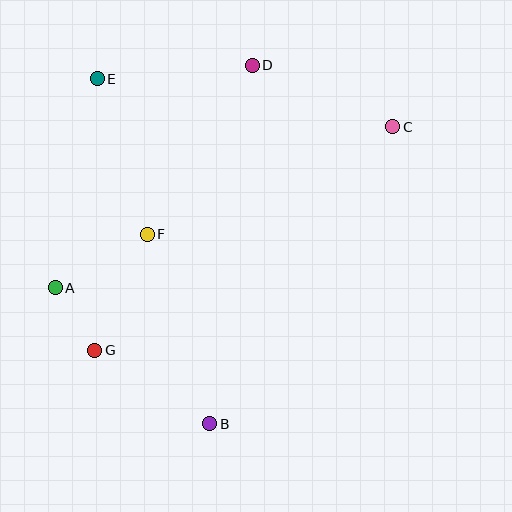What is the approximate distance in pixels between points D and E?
The distance between D and E is approximately 156 pixels.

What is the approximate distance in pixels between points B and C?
The distance between B and C is approximately 349 pixels.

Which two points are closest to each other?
Points A and G are closest to each other.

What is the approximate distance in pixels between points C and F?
The distance between C and F is approximately 268 pixels.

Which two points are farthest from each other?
Points A and C are farthest from each other.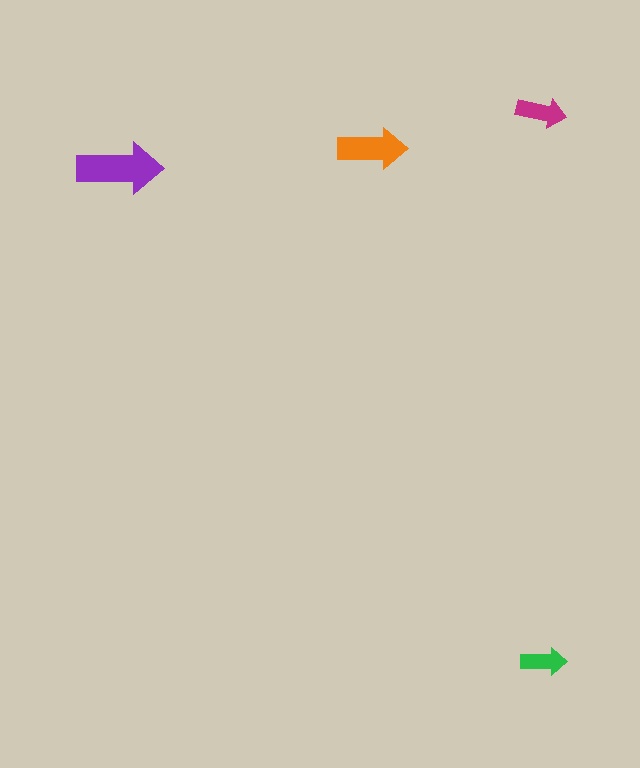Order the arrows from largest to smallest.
the purple one, the orange one, the magenta one, the green one.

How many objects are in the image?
There are 4 objects in the image.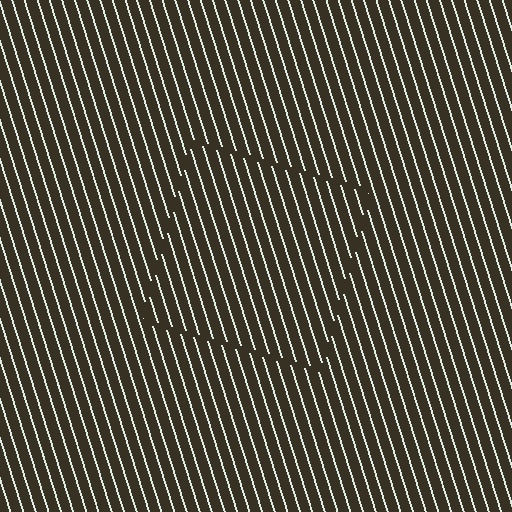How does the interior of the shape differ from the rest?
The interior of the shape contains the same grating, shifted by half a period — the contour is defined by the phase discontinuity where line-ends from the inner and outer gratings abut.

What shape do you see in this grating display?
An illusory square. The interior of the shape contains the same grating, shifted by half a period — the contour is defined by the phase discontinuity where line-ends from the inner and outer gratings abut.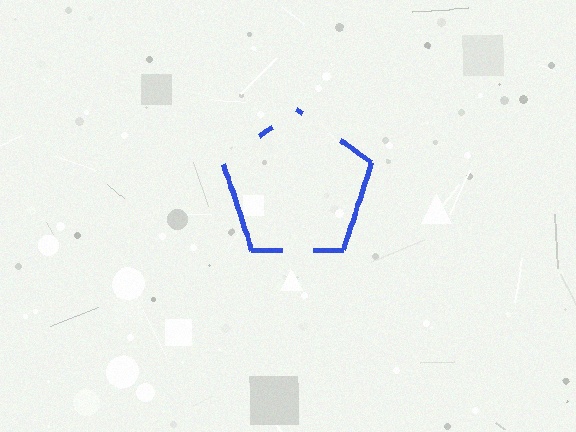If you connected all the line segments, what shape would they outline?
They would outline a pentagon.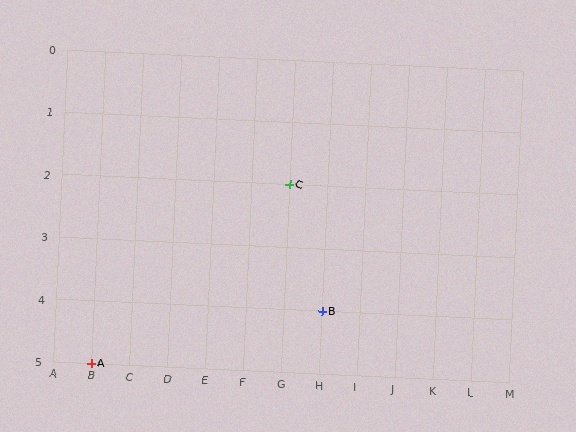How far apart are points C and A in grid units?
Points C and A are 5 columns and 3 rows apart (about 5.8 grid units diagonally).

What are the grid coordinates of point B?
Point B is at grid coordinates (H, 4).